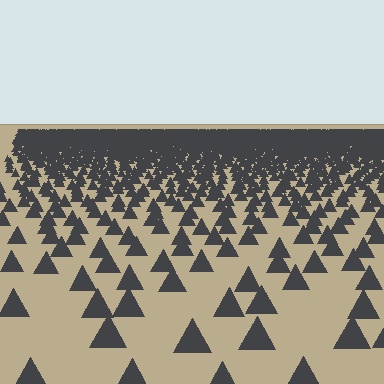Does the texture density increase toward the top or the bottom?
Density increases toward the top.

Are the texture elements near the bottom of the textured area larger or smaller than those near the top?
Larger. Near the bottom, elements are closer to the viewer and appear at a bigger on-screen size.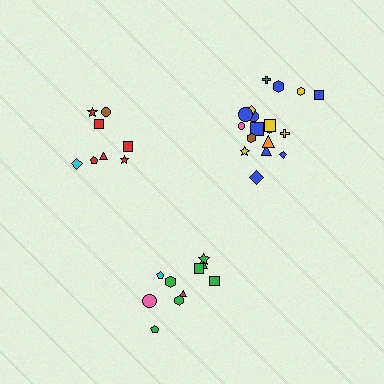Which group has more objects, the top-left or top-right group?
The top-right group.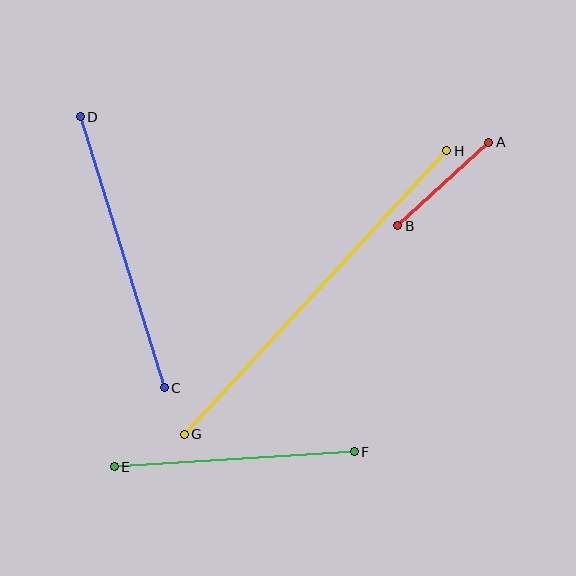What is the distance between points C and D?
The distance is approximately 284 pixels.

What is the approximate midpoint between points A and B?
The midpoint is at approximately (443, 184) pixels.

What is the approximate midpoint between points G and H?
The midpoint is at approximately (316, 292) pixels.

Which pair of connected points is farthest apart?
Points G and H are farthest apart.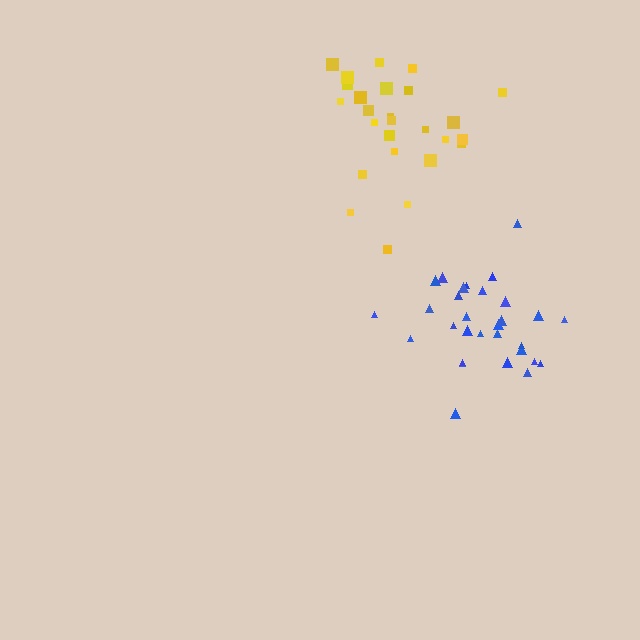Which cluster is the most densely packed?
Blue.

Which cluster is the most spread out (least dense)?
Yellow.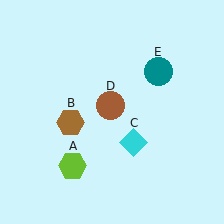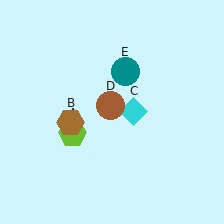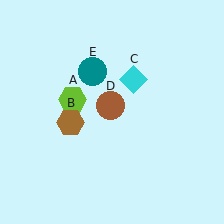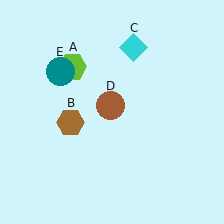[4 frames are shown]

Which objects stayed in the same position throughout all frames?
Brown hexagon (object B) and brown circle (object D) remained stationary.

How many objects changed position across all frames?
3 objects changed position: lime hexagon (object A), cyan diamond (object C), teal circle (object E).